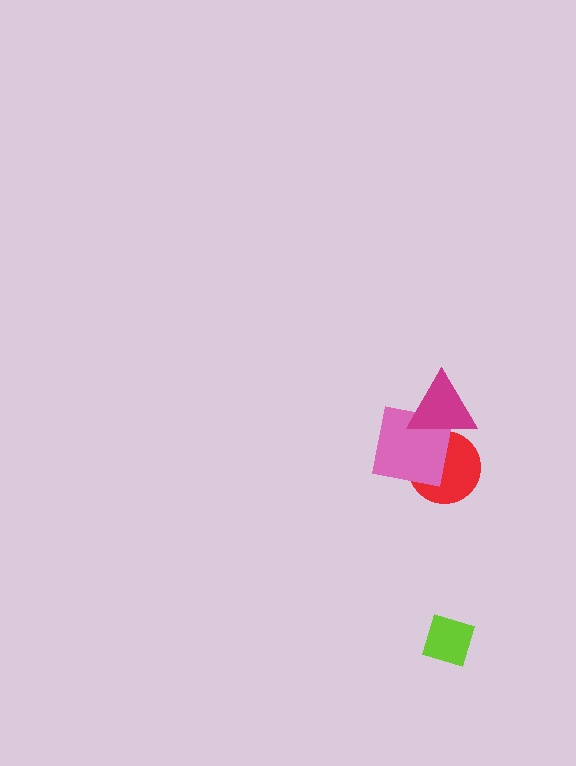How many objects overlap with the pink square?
2 objects overlap with the pink square.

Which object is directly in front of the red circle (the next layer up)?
The pink square is directly in front of the red circle.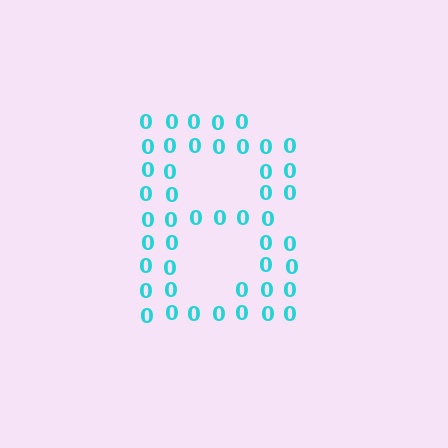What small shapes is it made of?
It is made of small digit 0's.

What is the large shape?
The large shape is the letter B.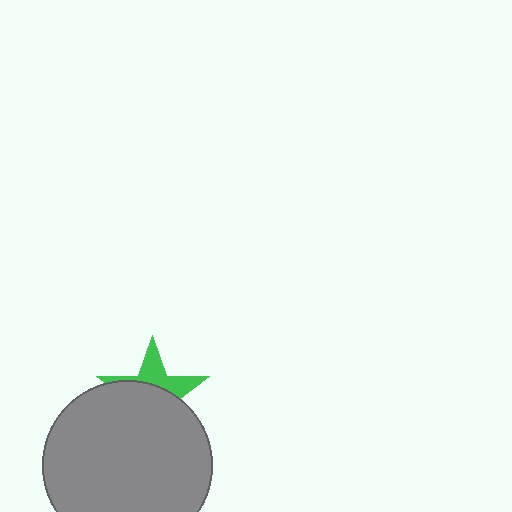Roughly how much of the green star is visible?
A small part of it is visible (roughly 38%).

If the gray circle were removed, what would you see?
You would see the complete green star.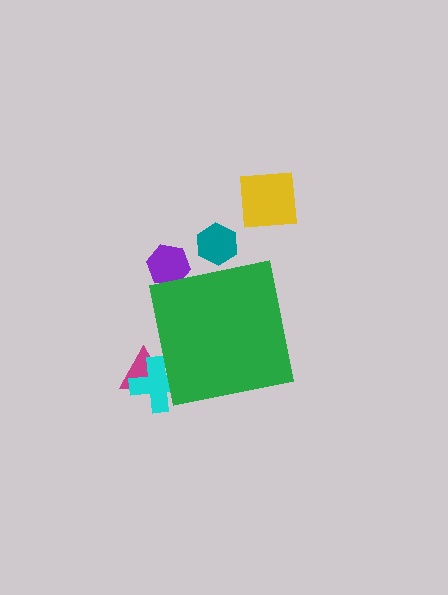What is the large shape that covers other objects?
A green square.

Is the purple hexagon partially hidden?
Yes, the purple hexagon is partially hidden behind the green square.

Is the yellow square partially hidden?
No, the yellow square is fully visible.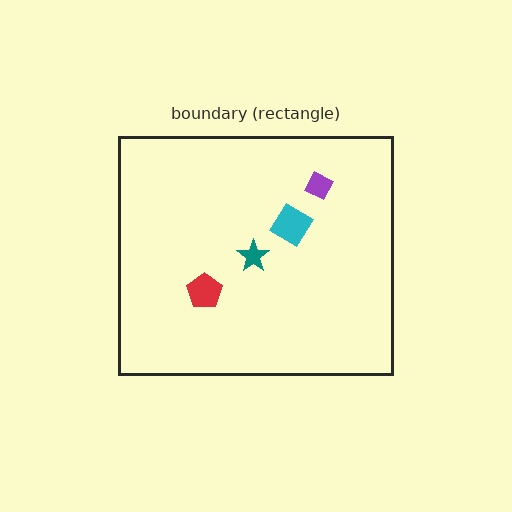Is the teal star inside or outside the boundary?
Inside.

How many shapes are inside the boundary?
4 inside, 0 outside.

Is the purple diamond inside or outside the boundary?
Inside.